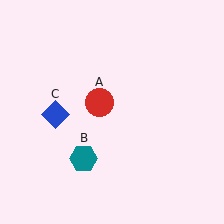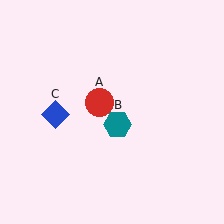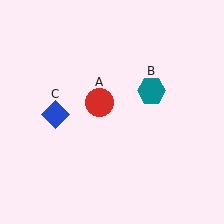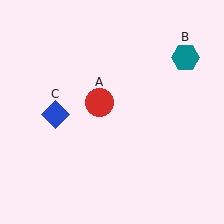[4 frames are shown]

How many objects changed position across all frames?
1 object changed position: teal hexagon (object B).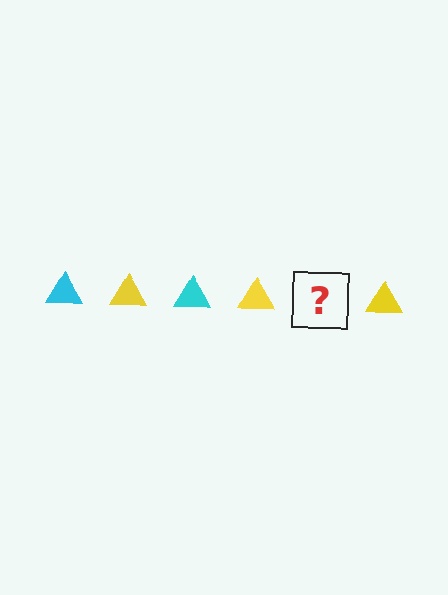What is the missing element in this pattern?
The missing element is a cyan triangle.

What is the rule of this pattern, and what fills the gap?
The rule is that the pattern cycles through cyan, yellow triangles. The gap should be filled with a cyan triangle.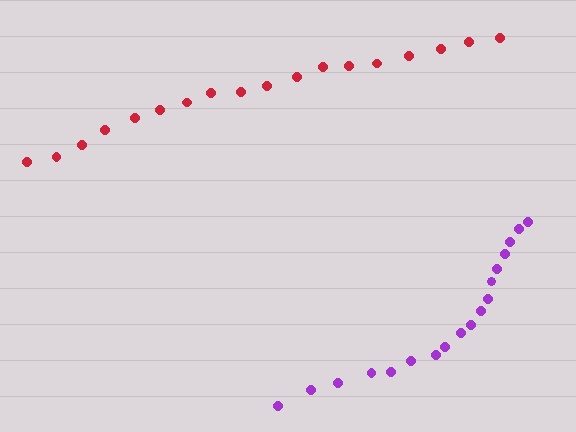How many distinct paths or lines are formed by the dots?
There are 2 distinct paths.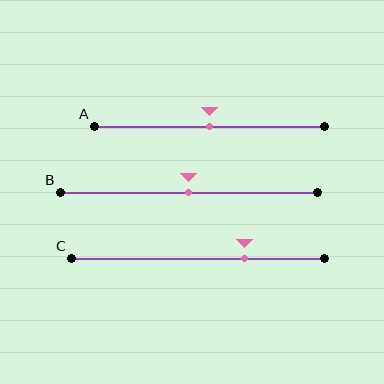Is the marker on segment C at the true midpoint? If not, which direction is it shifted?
No, the marker on segment C is shifted to the right by about 19% of the segment length.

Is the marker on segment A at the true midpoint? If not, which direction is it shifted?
Yes, the marker on segment A is at the true midpoint.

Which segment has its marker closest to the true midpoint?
Segment A has its marker closest to the true midpoint.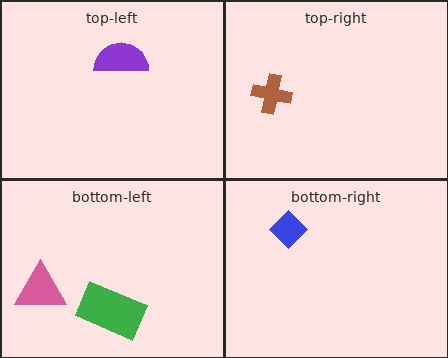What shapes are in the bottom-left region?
The green rectangle, the pink triangle.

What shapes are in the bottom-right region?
The blue diamond.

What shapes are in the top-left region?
The purple semicircle.